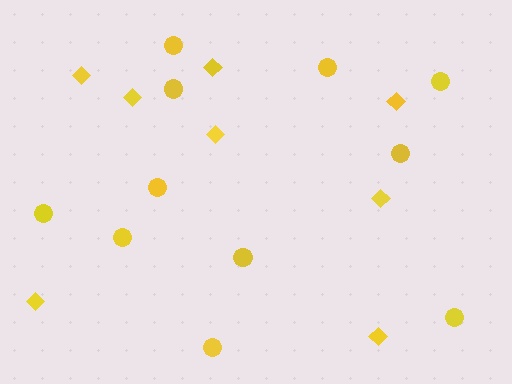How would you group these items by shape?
There are 2 groups: one group of circles (11) and one group of diamonds (8).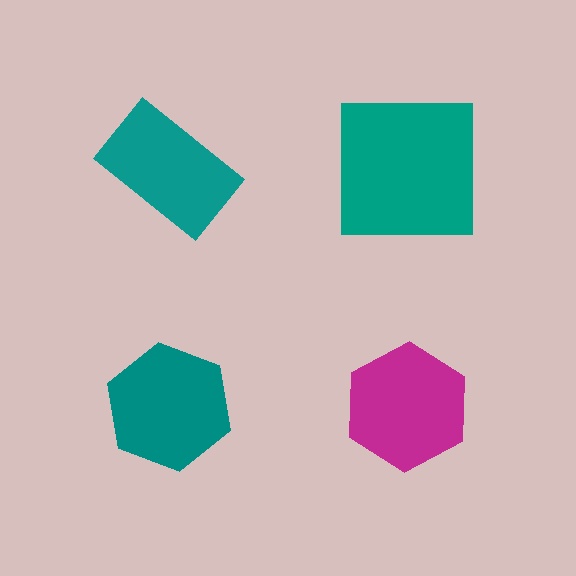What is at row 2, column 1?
A teal hexagon.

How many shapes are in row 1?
2 shapes.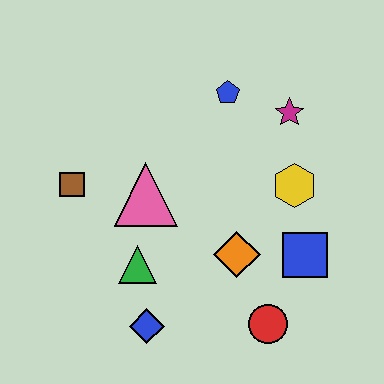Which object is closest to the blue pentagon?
The magenta star is closest to the blue pentagon.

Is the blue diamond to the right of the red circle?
No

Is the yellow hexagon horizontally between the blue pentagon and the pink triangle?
No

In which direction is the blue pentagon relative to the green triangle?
The blue pentagon is above the green triangle.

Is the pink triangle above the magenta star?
No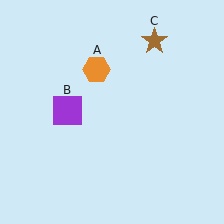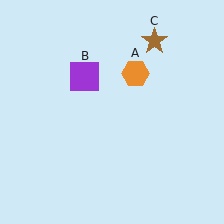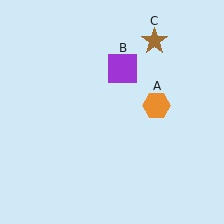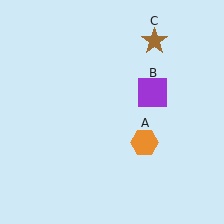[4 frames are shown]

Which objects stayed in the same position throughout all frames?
Brown star (object C) remained stationary.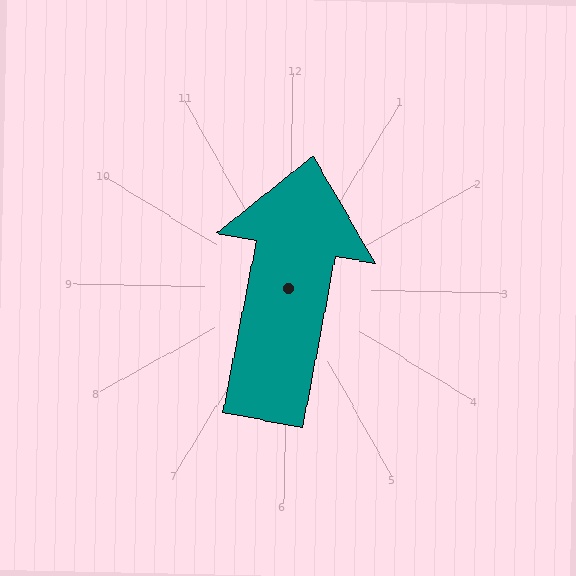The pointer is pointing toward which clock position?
Roughly 12 o'clock.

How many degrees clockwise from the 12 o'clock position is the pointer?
Approximately 10 degrees.